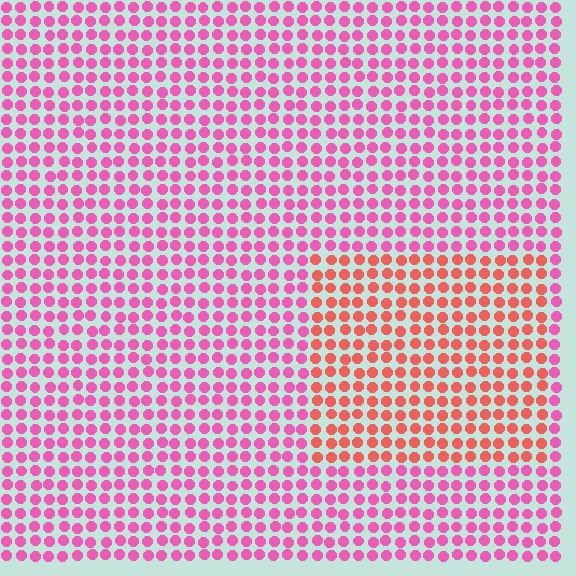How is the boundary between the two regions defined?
The boundary is defined purely by a slight shift in hue (about 40 degrees). Spacing, size, and orientation are identical on both sides.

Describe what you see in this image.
The image is filled with small pink elements in a uniform arrangement. A rectangle-shaped region is visible where the elements are tinted to a slightly different hue, forming a subtle color boundary.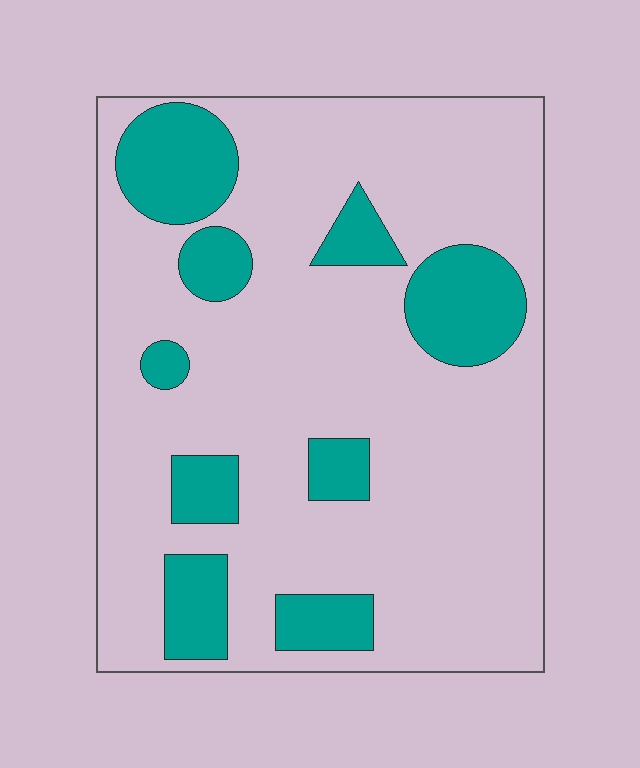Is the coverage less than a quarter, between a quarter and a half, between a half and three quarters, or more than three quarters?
Less than a quarter.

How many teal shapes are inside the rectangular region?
9.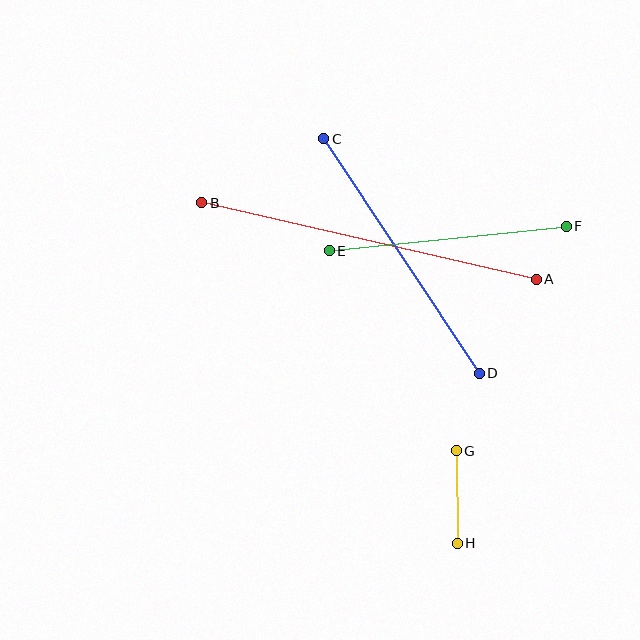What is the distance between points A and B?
The distance is approximately 344 pixels.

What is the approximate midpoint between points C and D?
The midpoint is at approximately (402, 256) pixels.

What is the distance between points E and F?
The distance is approximately 238 pixels.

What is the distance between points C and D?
The distance is approximately 281 pixels.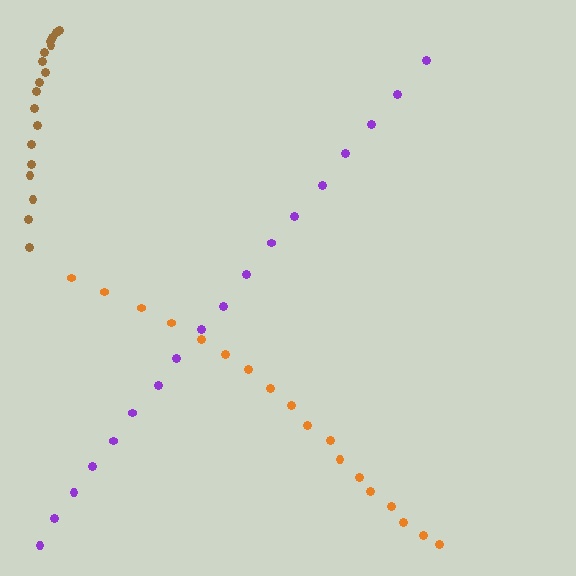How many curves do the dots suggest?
There are 3 distinct paths.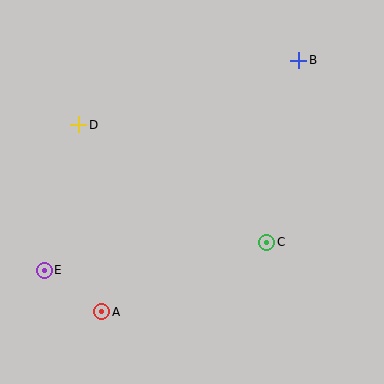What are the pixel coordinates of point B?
Point B is at (299, 60).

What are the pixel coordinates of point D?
Point D is at (79, 125).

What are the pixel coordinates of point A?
Point A is at (102, 312).